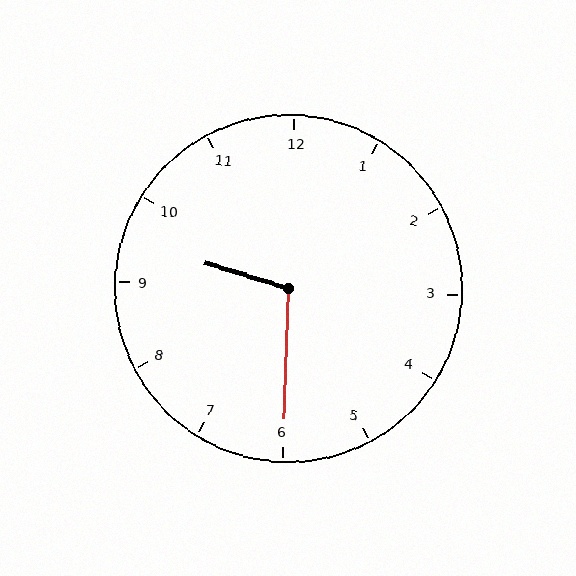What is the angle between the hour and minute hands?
Approximately 105 degrees.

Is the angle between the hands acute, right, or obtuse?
It is obtuse.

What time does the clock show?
9:30.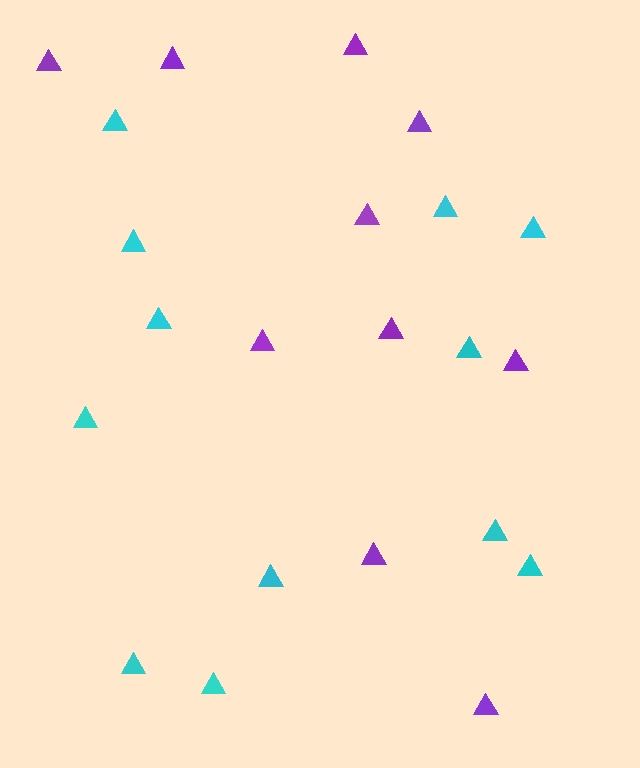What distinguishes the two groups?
There are 2 groups: one group of cyan triangles (12) and one group of purple triangles (10).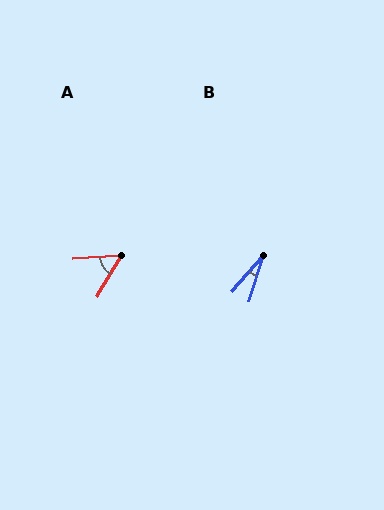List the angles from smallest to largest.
B (23°), A (55°).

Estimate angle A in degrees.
Approximately 55 degrees.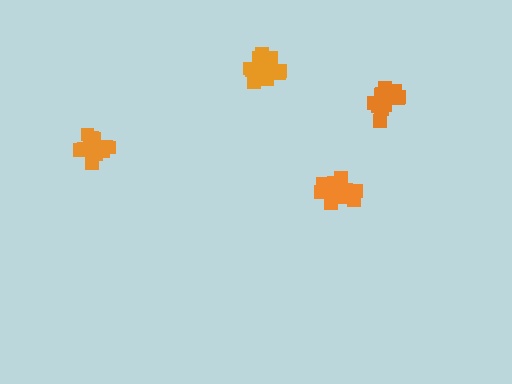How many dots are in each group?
Group 1: 17 dots, Group 2: 13 dots, Group 3: 14 dots, Group 4: 14 dots (58 total).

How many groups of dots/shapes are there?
There are 4 groups.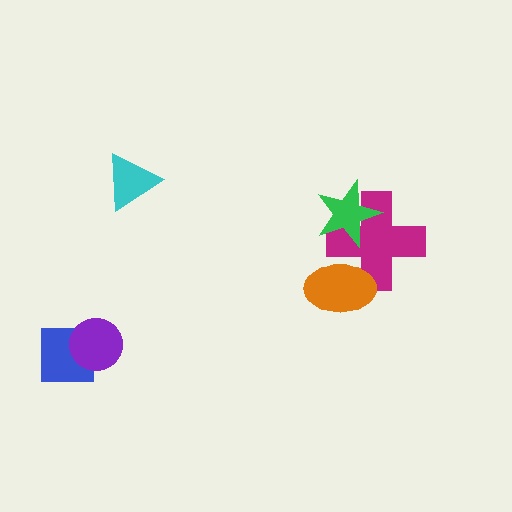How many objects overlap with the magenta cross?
2 objects overlap with the magenta cross.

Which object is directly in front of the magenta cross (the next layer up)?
The green star is directly in front of the magenta cross.